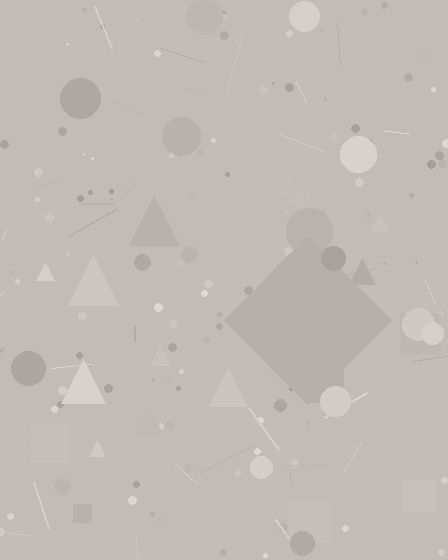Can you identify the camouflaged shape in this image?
The camouflaged shape is a diamond.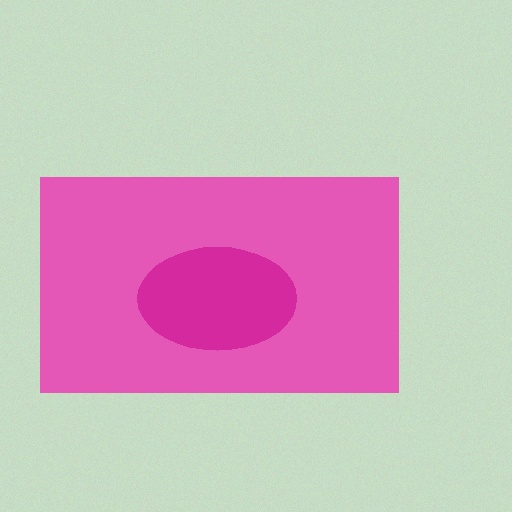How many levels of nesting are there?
2.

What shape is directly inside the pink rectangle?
The magenta ellipse.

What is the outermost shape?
The pink rectangle.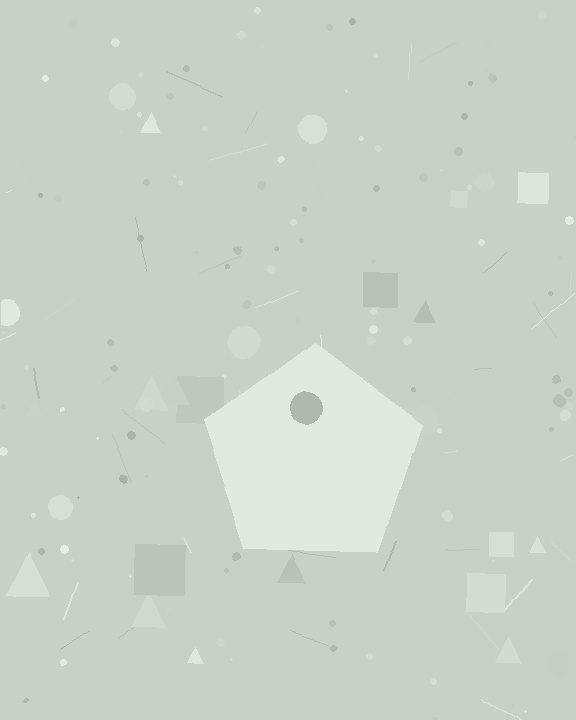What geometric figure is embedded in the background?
A pentagon is embedded in the background.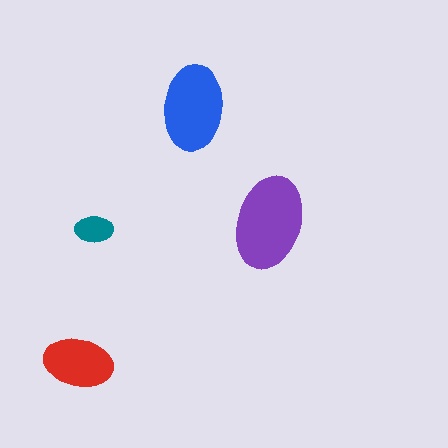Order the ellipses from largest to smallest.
the purple one, the blue one, the red one, the teal one.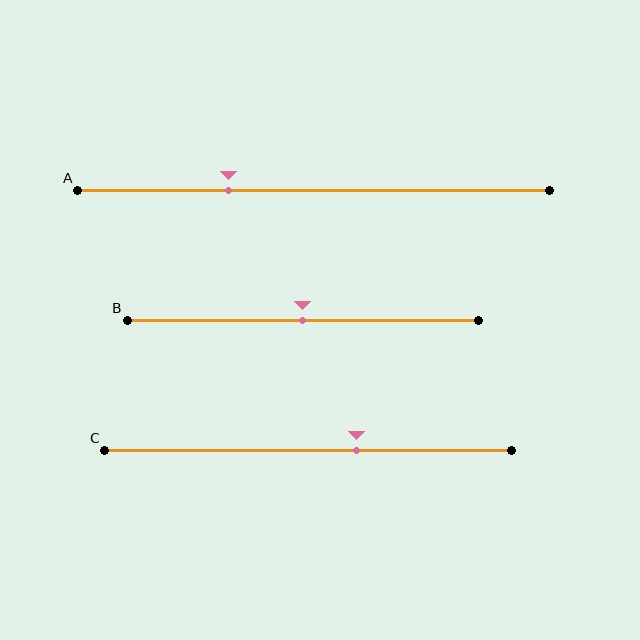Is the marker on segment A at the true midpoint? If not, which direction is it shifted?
No, the marker on segment A is shifted to the left by about 18% of the segment length.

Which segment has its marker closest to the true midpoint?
Segment B has its marker closest to the true midpoint.